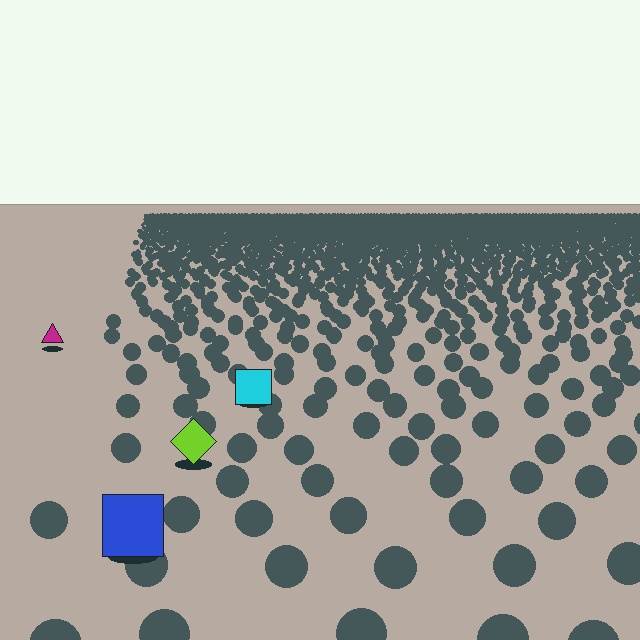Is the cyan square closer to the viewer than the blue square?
No. The blue square is closer — you can tell from the texture gradient: the ground texture is coarser near it.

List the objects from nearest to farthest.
From nearest to farthest: the blue square, the lime diamond, the cyan square, the magenta triangle.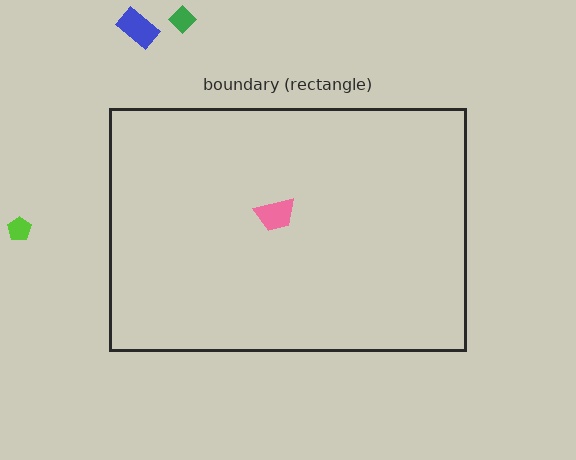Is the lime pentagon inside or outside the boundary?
Outside.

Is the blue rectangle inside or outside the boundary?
Outside.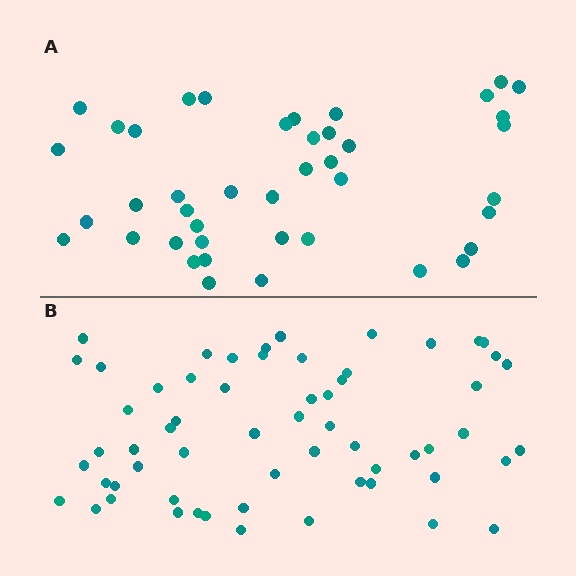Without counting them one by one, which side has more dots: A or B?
Region B (the bottom region) has more dots.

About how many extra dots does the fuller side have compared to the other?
Region B has approximately 20 more dots than region A.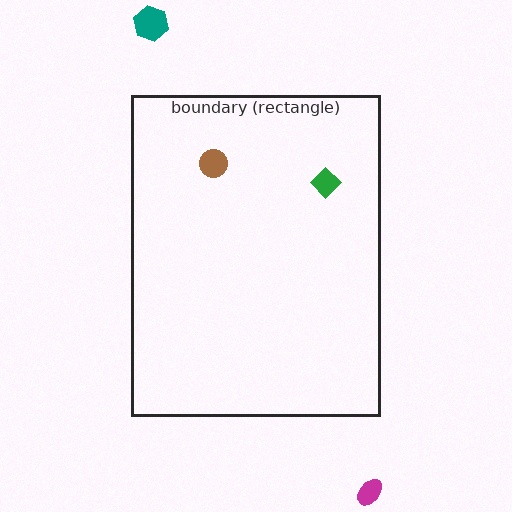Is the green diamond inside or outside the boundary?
Inside.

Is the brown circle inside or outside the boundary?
Inside.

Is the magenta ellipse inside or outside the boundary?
Outside.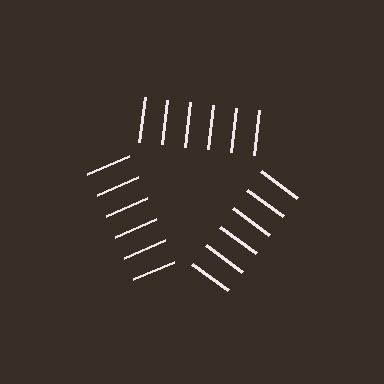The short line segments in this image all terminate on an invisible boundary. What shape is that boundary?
An illusory triangle — the line segments terminate on its edges but no continuous stroke is drawn.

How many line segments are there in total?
18 — 6 along each of the 3 edges.